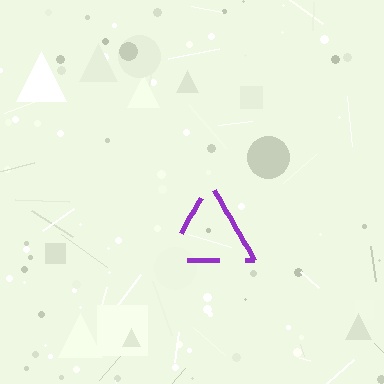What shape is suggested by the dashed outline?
The dashed outline suggests a triangle.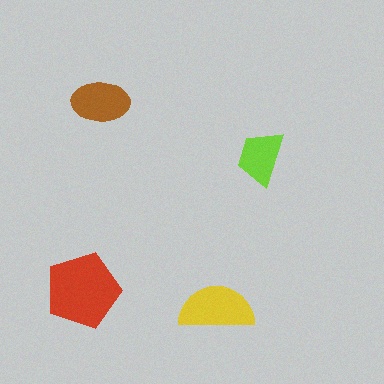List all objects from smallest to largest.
The lime trapezoid, the brown ellipse, the yellow semicircle, the red pentagon.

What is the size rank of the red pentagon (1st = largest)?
1st.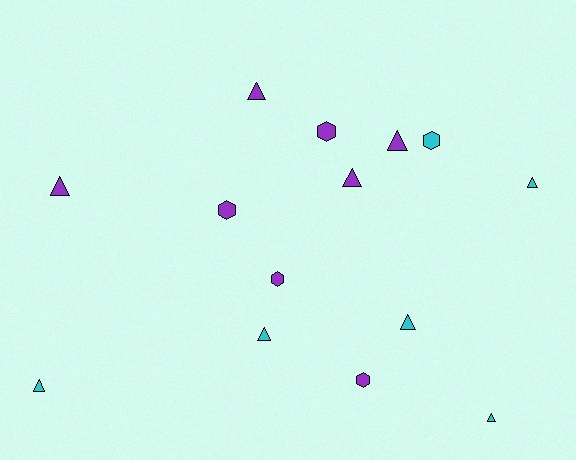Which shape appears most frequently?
Triangle, with 9 objects.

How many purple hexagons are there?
There are 4 purple hexagons.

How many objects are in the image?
There are 14 objects.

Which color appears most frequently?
Purple, with 8 objects.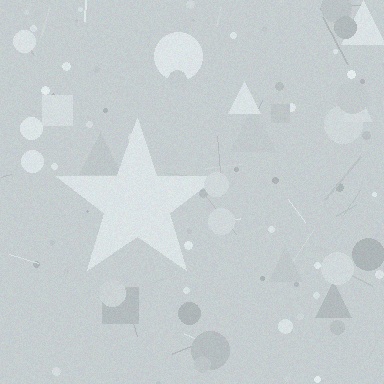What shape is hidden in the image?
A star is hidden in the image.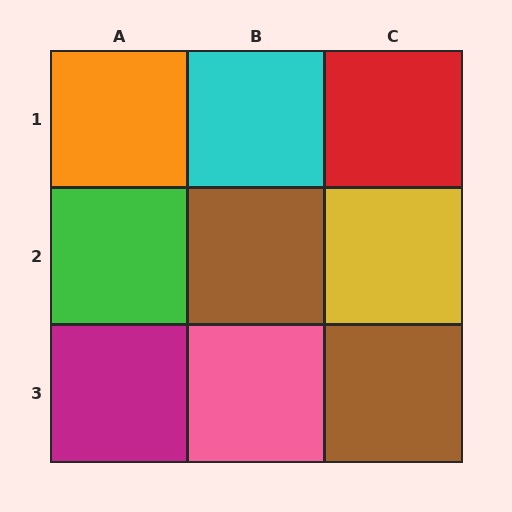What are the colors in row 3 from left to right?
Magenta, pink, brown.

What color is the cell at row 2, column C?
Yellow.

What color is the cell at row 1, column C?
Red.